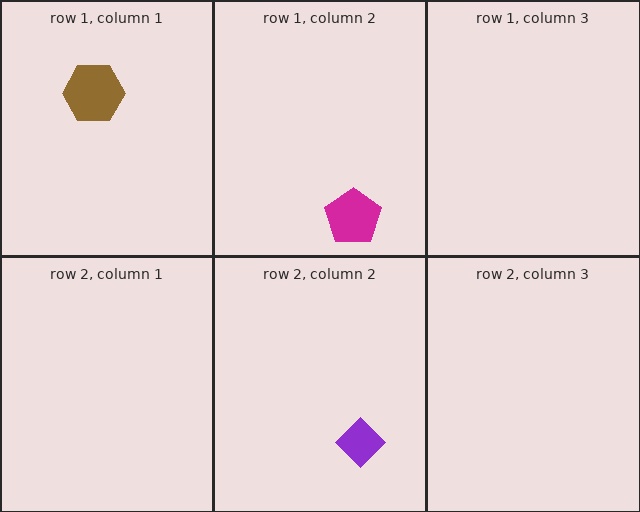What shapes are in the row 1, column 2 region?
The magenta pentagon.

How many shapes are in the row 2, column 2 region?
1.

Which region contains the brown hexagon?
The row 1, column 1 region.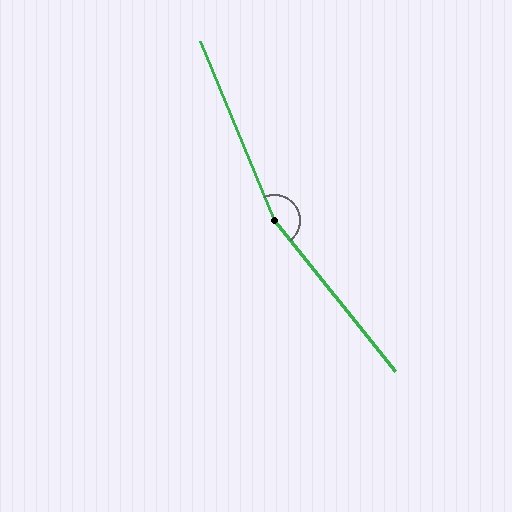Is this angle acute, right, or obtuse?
It is obtuse.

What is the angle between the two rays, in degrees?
Approximately 164 degrees.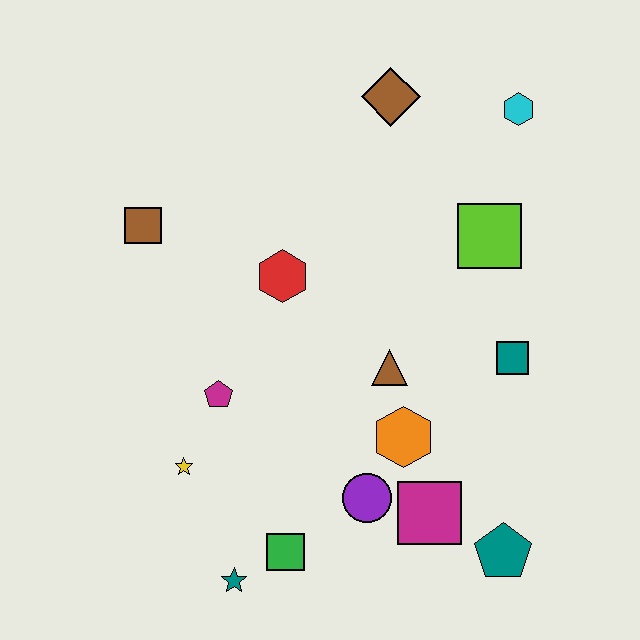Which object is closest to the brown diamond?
The cyan hexagon is closest to the brown diamond.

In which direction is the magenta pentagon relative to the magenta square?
The magenta pentagon is to the left of the magenta square.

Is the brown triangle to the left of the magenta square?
Yes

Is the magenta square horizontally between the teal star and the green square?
No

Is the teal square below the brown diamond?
Yes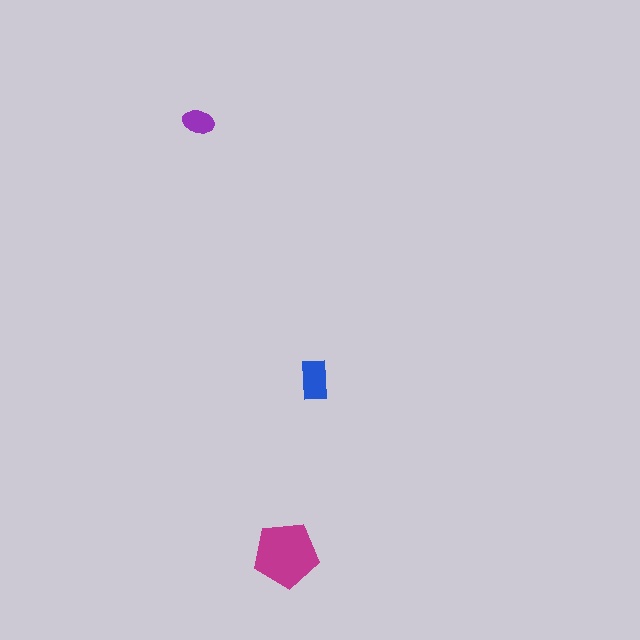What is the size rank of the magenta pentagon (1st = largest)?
1st.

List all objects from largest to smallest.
The magenta pentagon, the blue rectangle, the purple ellipse.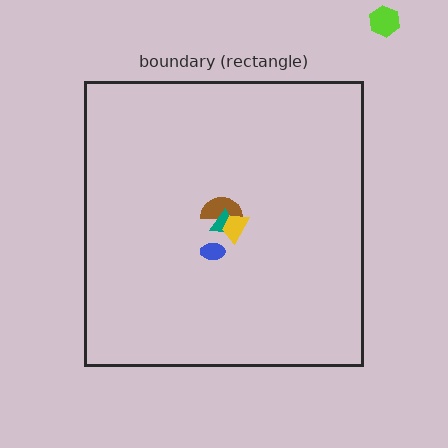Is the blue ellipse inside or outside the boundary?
Inside.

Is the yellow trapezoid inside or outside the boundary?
Inside.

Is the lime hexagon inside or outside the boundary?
Outside.